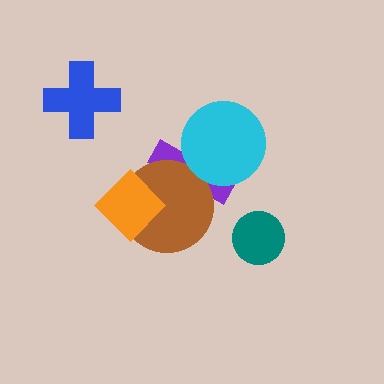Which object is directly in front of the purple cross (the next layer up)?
The brown circle is directly in front of the purple cross.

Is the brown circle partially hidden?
Yes, it is partially covered by another shape.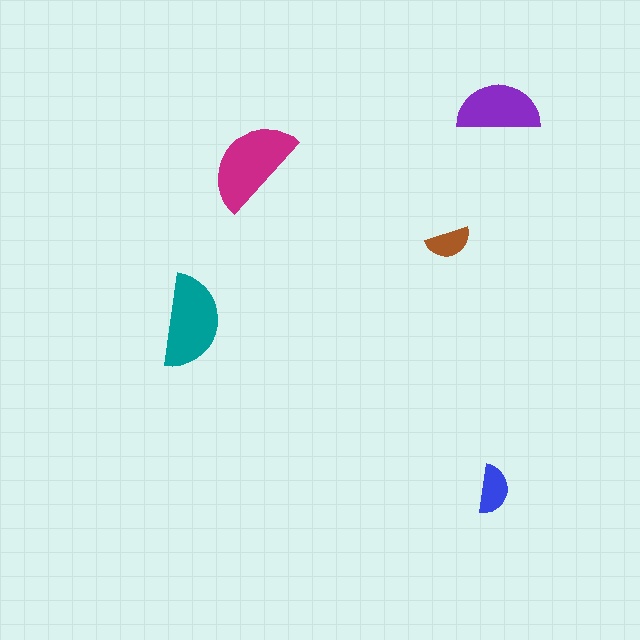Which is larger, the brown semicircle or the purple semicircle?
The purple one.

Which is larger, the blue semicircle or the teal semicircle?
The teal one.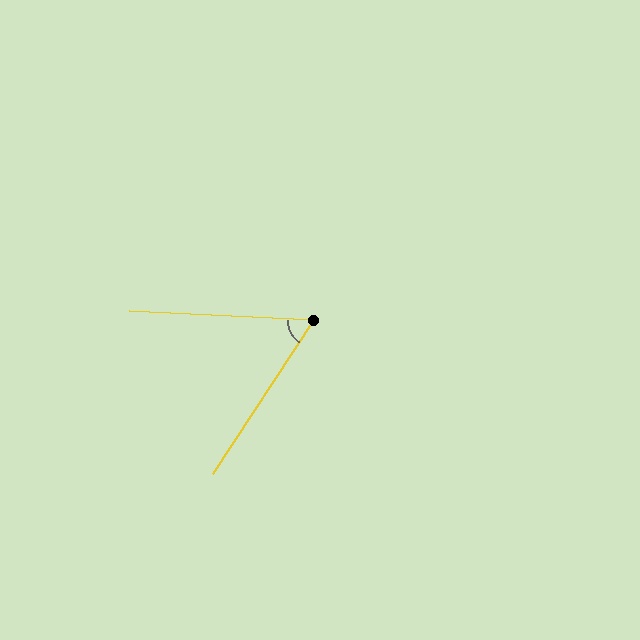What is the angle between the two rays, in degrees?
Approximately 59 degrees.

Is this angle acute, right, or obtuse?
It is acute.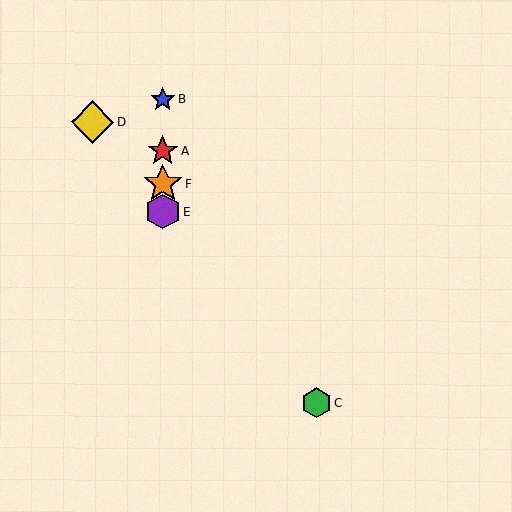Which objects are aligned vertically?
Objects A, B, E, F are aligned vertically.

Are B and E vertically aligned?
Yes, both are at x≈163.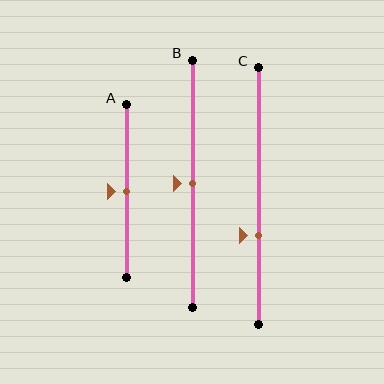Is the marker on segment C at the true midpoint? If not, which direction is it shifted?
No, the marker on segment C is shifted downward by about 15% of the segment length.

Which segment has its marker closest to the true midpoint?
Segment A has its marker closest to the true midpoint.